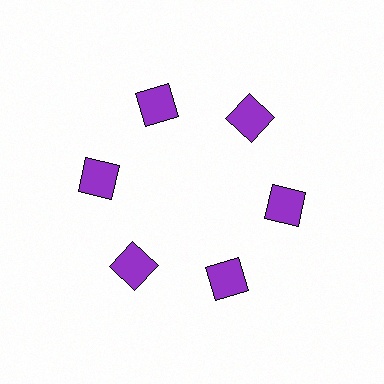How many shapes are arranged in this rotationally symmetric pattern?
There are 6 shapes, arranged in 6 groups of 1.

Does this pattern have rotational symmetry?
Yes, this pattern has 6-fold rotational symmetry. It looks the same after rotating 60 degrees around the center.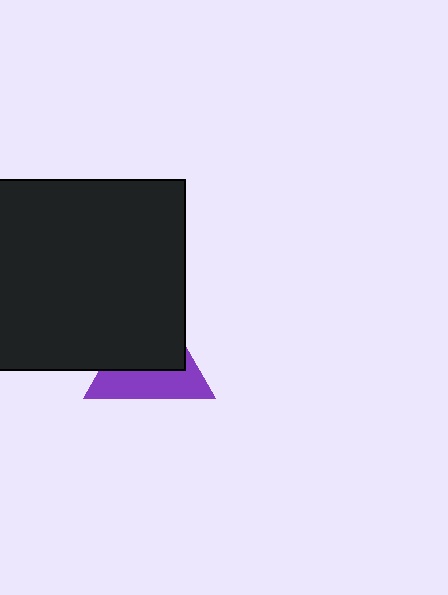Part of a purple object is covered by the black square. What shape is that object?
It is a triangle.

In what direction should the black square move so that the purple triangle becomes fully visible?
The black square should move toward the upper-left. That is the shortest direction to clear the overlap and leave the purple triangle fully visible.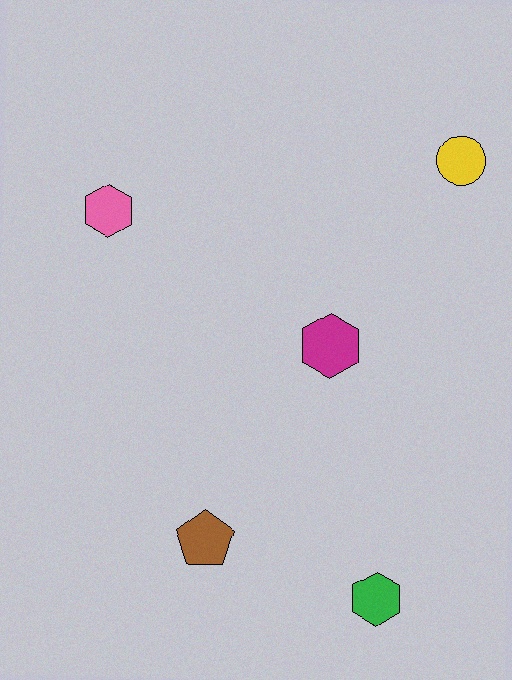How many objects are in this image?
There are 5 objects.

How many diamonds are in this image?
There are no diamonds.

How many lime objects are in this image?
There are no lime objects.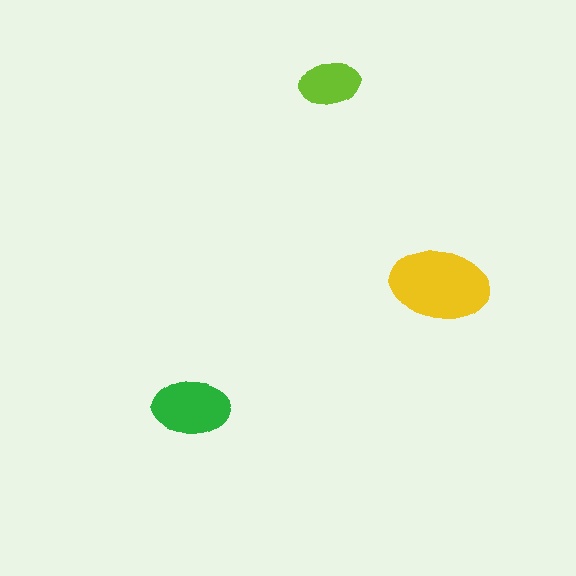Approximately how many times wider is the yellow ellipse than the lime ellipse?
About 1.5 times wider.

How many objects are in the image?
There are 3 objects in the image.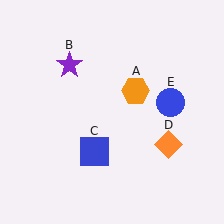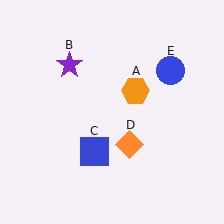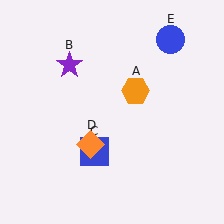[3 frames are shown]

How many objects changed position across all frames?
2 objects changed position: orange diamond (object D), blue circle (object E).